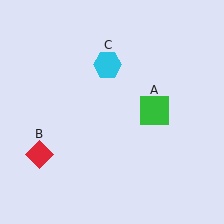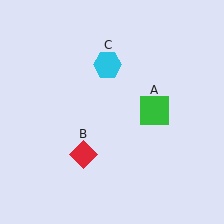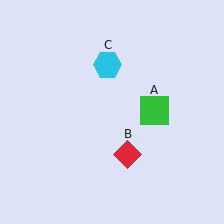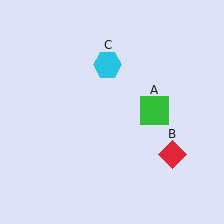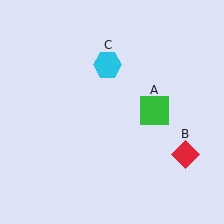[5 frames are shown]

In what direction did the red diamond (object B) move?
The red diamond (object B) moved right.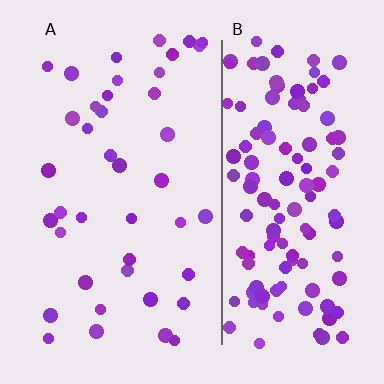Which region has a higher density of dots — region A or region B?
B (the right).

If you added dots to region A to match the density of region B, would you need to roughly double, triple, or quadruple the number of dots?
Approximately triple.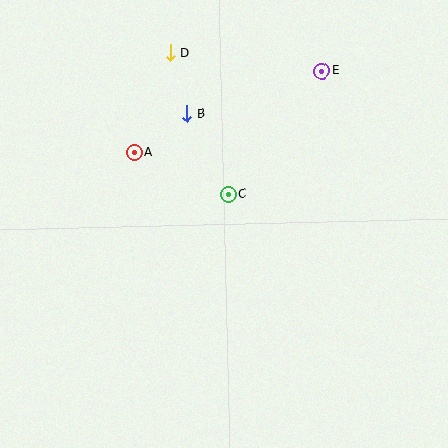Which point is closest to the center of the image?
Point C at (229, 194) is closest to the center.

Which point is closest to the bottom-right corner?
Point C is closest to the bottom-right corner.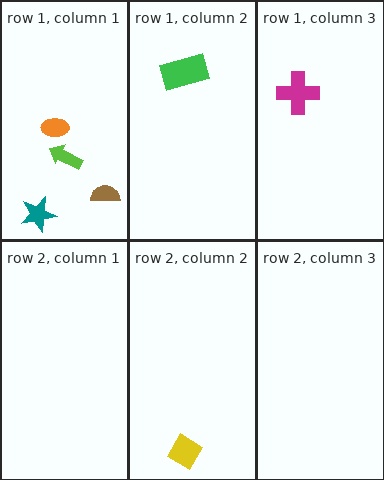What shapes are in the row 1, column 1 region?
The lime arrow, the orange ellipse, the teal star, the brown semicircle.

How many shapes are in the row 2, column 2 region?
1.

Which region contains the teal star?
The row 1, column 1 region.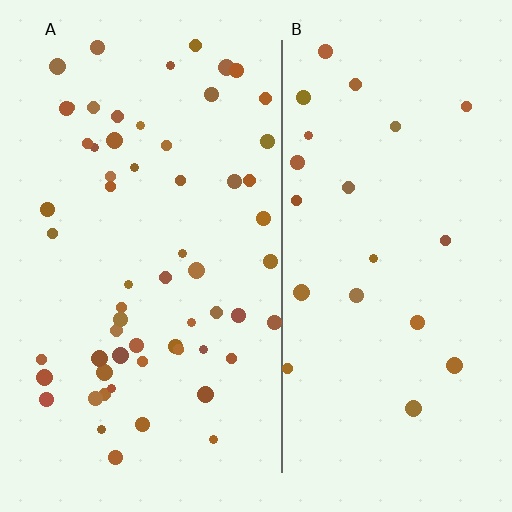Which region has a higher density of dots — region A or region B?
A (the left).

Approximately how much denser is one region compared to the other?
Approximately 2.7× — region A over region B.